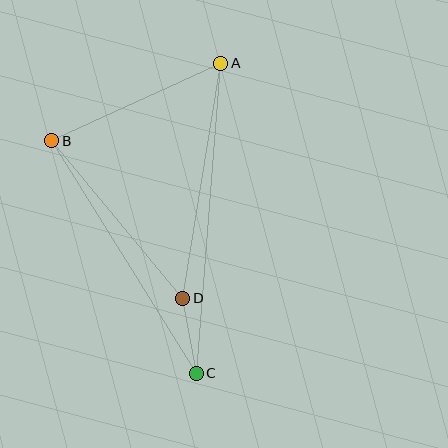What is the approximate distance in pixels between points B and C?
The distance between B and C is approximately 274 pixels.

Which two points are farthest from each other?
Points A and C are farthest from each other.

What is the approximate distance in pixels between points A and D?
The distance between A and D is approximately 238 pixels.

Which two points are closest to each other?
Points C and D are closest to each other.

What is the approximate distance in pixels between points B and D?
The distance between B and D is approximately 205 pixels.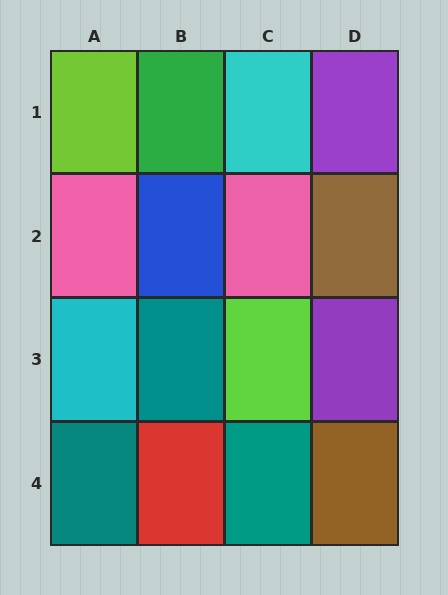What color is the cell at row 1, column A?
Lime.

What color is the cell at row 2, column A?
Pink.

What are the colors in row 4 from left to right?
Teal, red, teal, brown.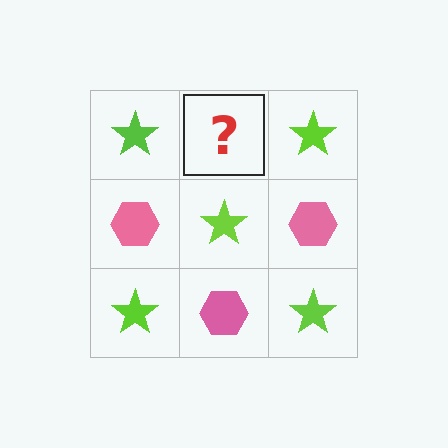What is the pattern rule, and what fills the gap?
The rule is that it alternates lime star and pink hexagon in a checkerboard pattern. The gap should be filled with a pink hexagon.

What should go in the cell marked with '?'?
The missing cell should contain a pink hexagon.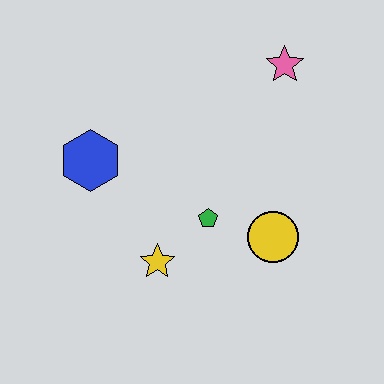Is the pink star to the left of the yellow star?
No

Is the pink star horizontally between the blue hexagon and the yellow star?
No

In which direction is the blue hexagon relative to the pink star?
The blue hexagon is to the left of the pink star.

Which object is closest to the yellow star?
The green pentagon is closest to the yellow star.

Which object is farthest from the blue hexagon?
The pink star is farthest from the blue hexagon.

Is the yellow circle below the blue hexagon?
Yes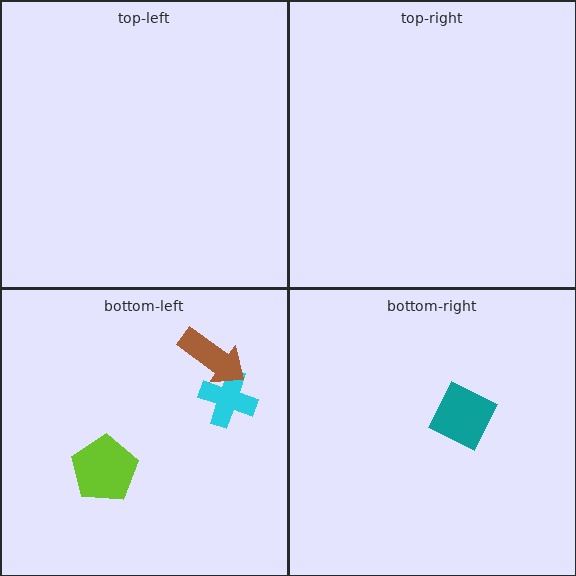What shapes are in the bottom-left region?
The cyan cross, the lime pentagon, the brown arrow.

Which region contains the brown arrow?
The bottom-left region.